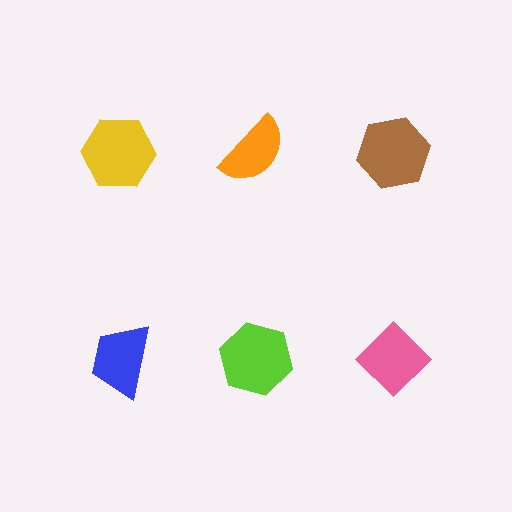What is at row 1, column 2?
An orange semicircle.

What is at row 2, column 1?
A blue trapezoid.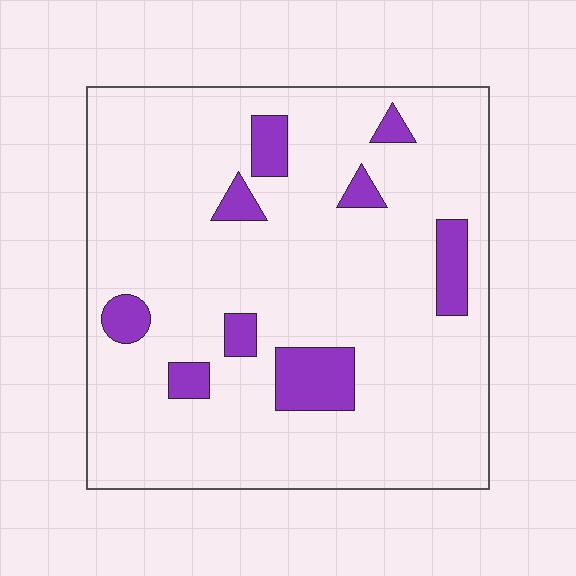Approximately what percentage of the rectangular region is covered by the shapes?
Approximately 10%.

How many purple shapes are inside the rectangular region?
9.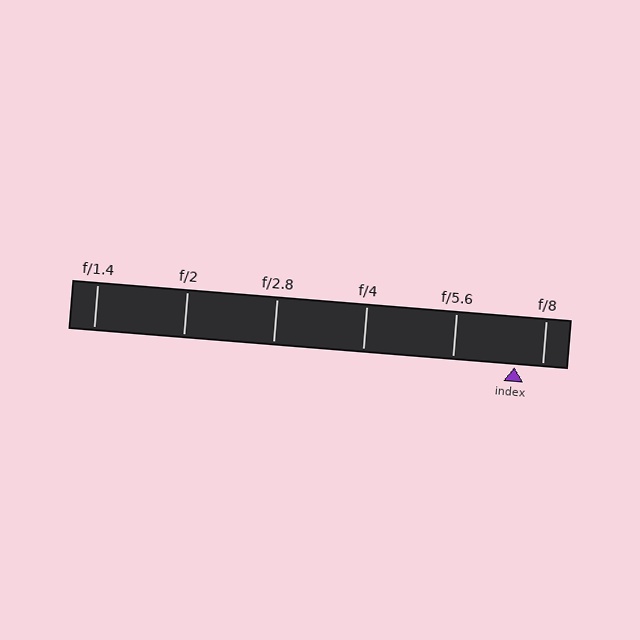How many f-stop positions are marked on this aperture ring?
There are 6 f-stop positions marked.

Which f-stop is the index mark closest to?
The index mark is closest to f/8.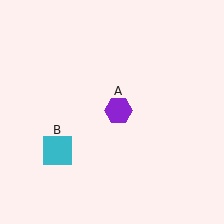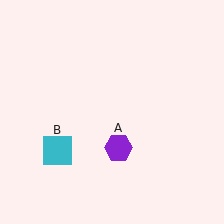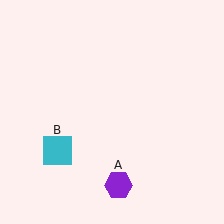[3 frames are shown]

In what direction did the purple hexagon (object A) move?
The purple hexagon (object A) moved down.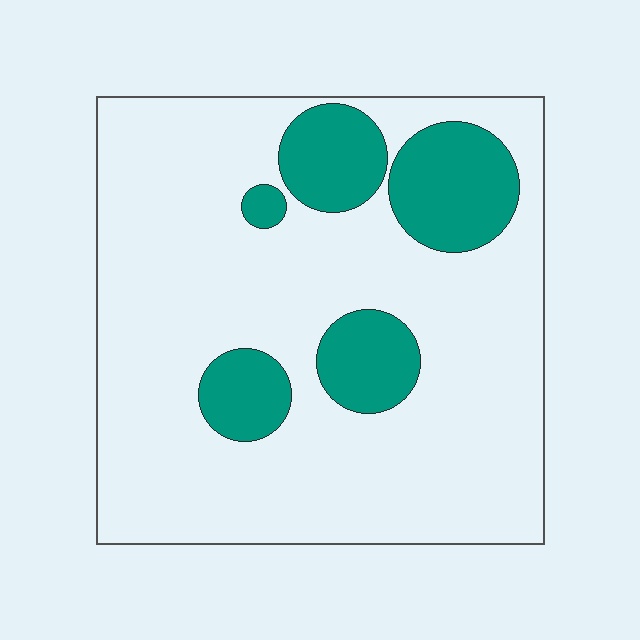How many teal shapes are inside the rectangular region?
5.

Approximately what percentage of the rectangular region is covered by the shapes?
Approximately 20%.